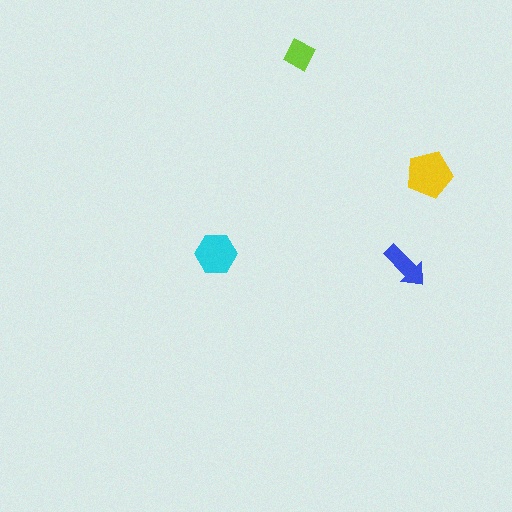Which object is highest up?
The lime diamond is topmost.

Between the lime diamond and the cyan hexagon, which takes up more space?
The cyan hexagon.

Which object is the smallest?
The lime diamond.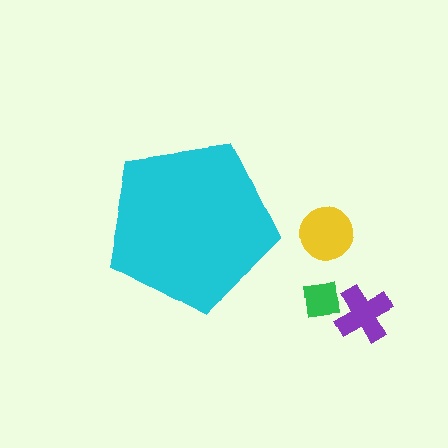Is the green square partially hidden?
No, the green square is fully visible.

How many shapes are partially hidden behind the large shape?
0 shapes are partially hidden.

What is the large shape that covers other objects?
A cyan pentagon.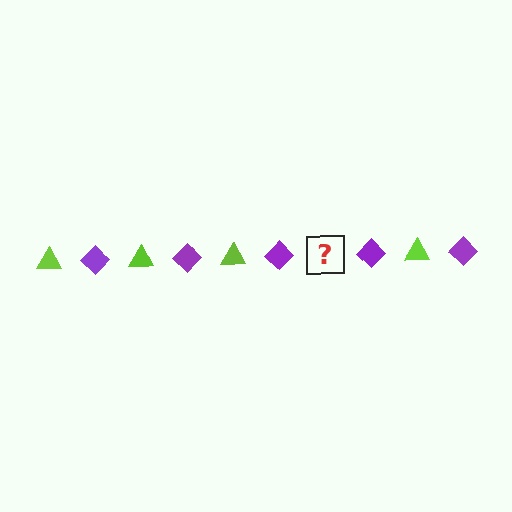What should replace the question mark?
The question mark should be replaced with a lime triangle.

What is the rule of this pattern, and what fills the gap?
The rule is that the pattern alternates between lime triangle and purple diamond. The gap should be filled with a lime triangle.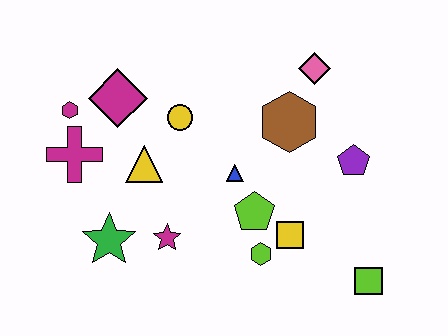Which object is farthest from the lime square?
The magenta hexagon is farthest from the lime square.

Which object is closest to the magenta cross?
The magenta hexagon is closest to the magenta cross.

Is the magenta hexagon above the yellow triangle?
Yes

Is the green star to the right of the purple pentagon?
No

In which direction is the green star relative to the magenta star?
The green star is to the left of the magenta star.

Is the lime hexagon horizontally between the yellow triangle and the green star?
No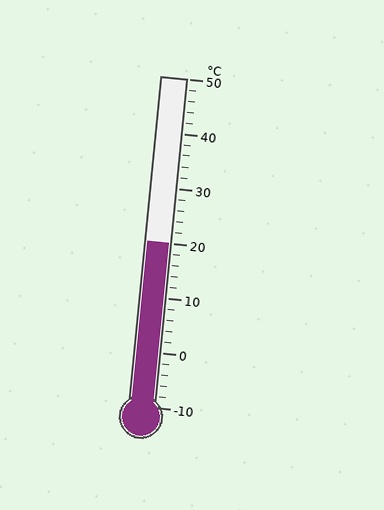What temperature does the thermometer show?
The thermometer shows approximately 20°C.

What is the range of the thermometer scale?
The thermometer scale ranges from -10°C to 50°C.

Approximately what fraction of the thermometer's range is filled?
The thermometer is filled to approximately 50% of its range.